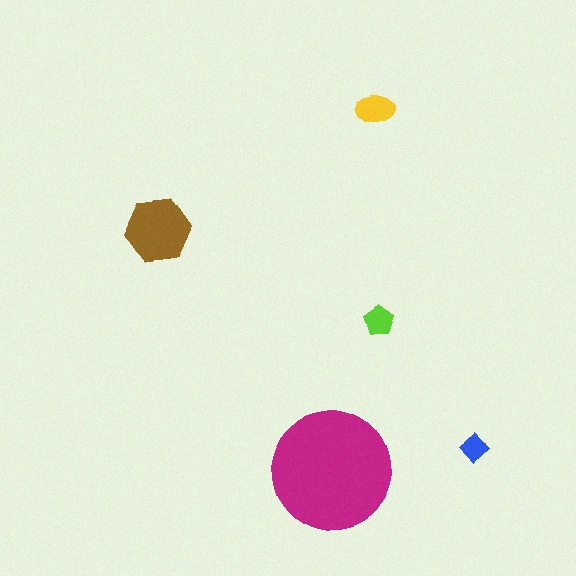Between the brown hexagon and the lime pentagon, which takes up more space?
The brown hexagon.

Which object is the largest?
The magenta circle.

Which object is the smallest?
The blue diamond.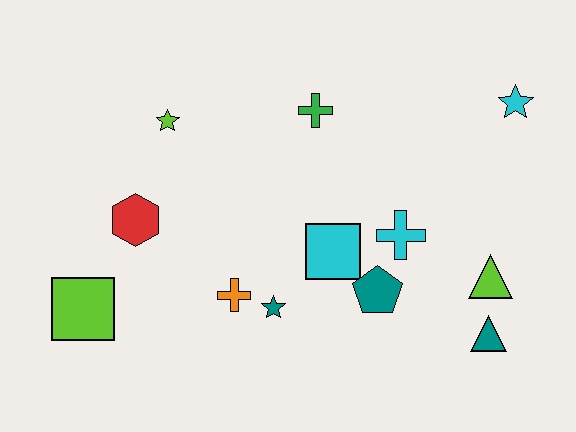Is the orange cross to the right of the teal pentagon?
No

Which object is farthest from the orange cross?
The cyan star is farthest from the orange cross.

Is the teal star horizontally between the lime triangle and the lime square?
Yes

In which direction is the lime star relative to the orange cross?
The lime star is above the orange cross.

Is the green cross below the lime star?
No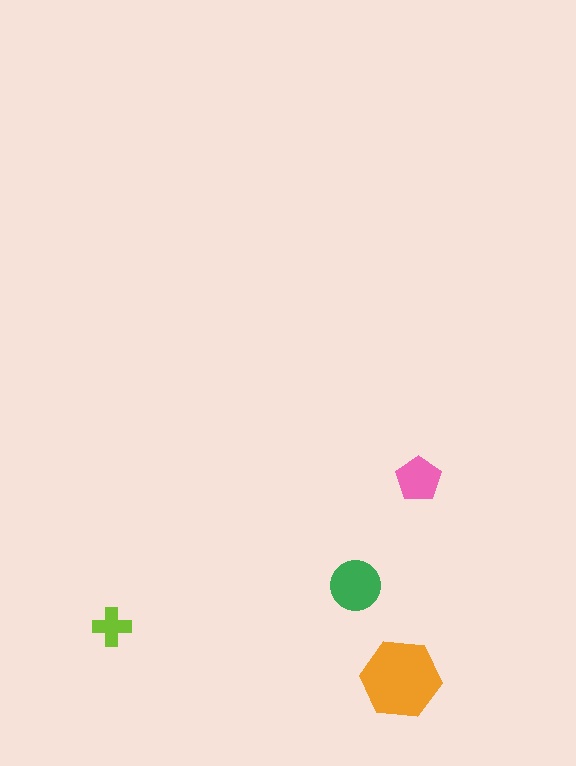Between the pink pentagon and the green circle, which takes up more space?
The green circle.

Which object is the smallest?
The lime cross.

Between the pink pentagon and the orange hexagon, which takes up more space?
The orange hexagon.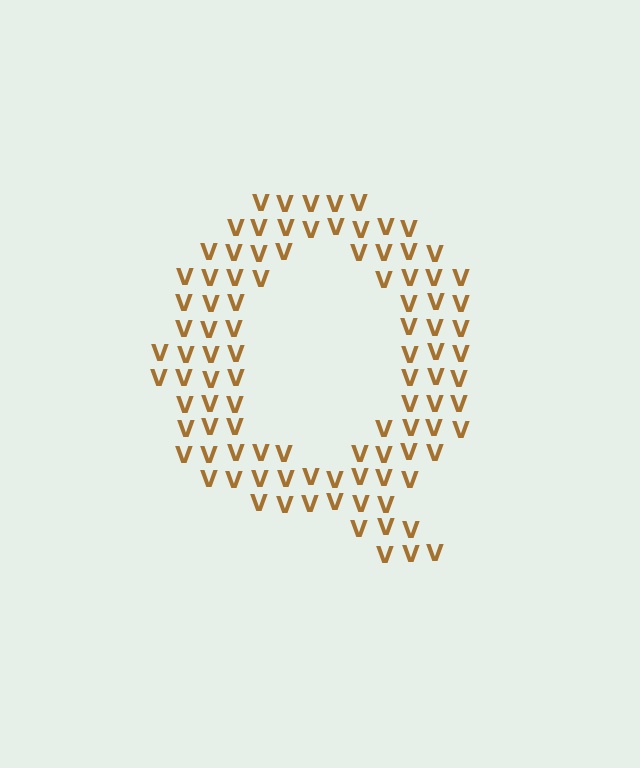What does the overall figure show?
The overall figure shows the letter Q.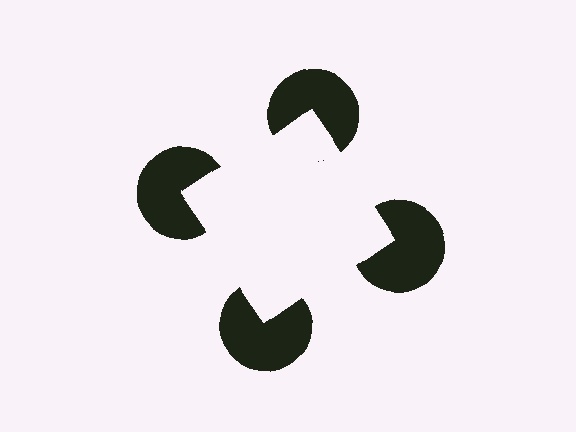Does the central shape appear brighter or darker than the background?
It typically appears slightly brighter than the background, even though no actual brightness change is drawn.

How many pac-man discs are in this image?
There are 4 — one at each vertex of the illusory square.